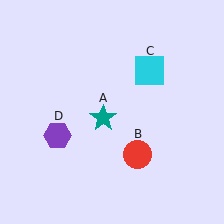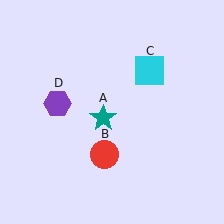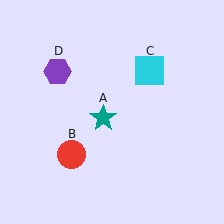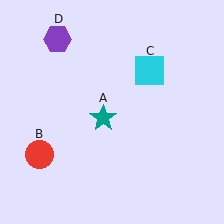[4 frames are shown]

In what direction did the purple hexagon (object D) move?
The purple hexagon (object D) moved up.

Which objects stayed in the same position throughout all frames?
Teal star (object A) and cyan square (object C) remained stationary.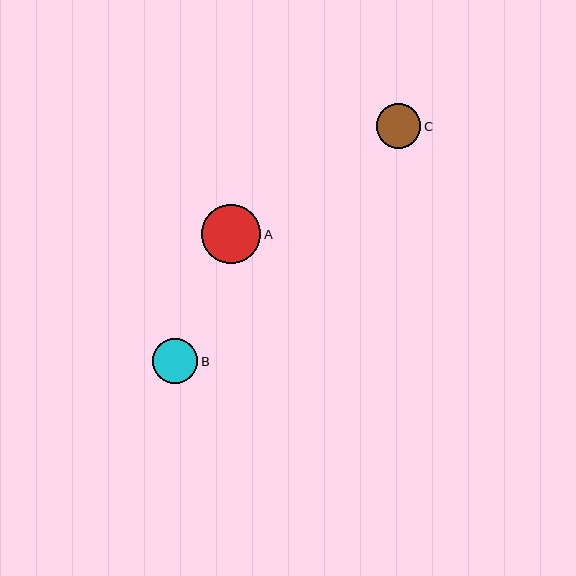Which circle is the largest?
Circle A is the largest with a size of approximately 59 pixels.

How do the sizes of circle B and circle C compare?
Circle B and circle C are approximately the same size.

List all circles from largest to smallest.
From largest to smallest: A, B, C.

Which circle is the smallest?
Circle C is the smallest with a size of approximately 45 pixels.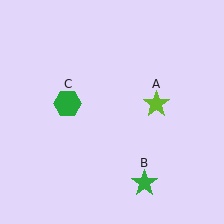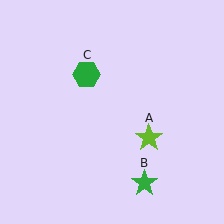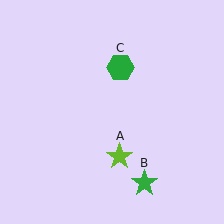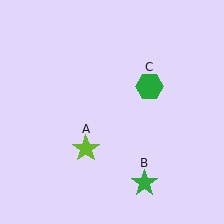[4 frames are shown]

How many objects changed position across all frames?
2 objects changed position: lime star (object A), green hexagon (object C).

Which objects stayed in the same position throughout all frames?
Green star (object B) remained stationary.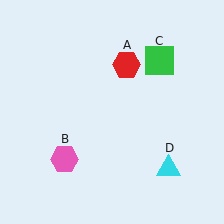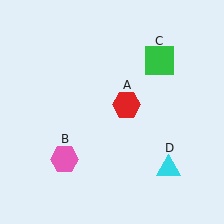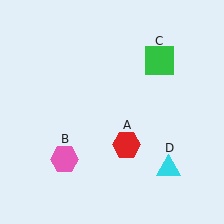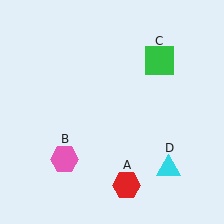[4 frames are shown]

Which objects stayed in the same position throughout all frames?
Pink hexagon (object B) and green square (object C) and cyan triangle (object D) remained stationary.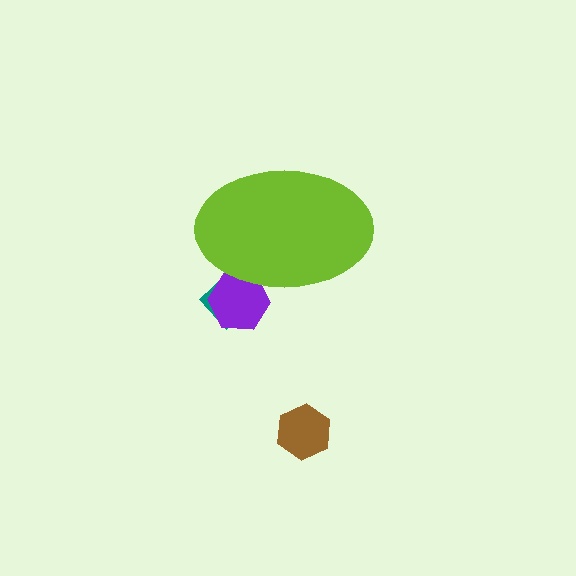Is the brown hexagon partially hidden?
No, the brown hexagon is fully visible.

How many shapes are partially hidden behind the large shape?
2 shapes are partially hidden.